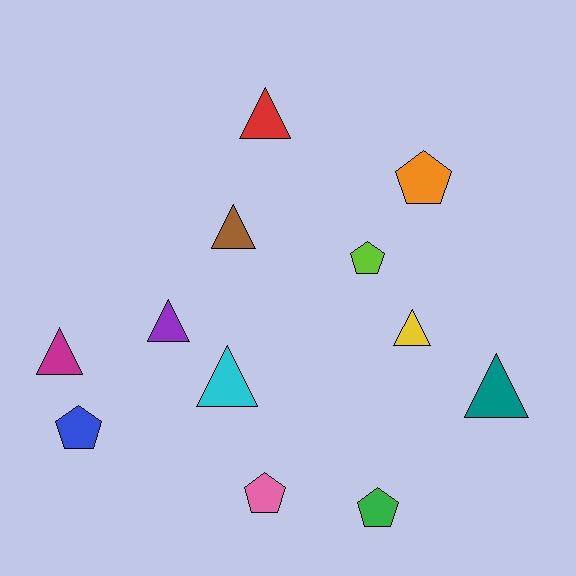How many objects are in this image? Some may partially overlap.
There are 12 objects.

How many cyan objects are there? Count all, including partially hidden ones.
There is 1 cyan object.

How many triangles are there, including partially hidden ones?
There are 7 triangles.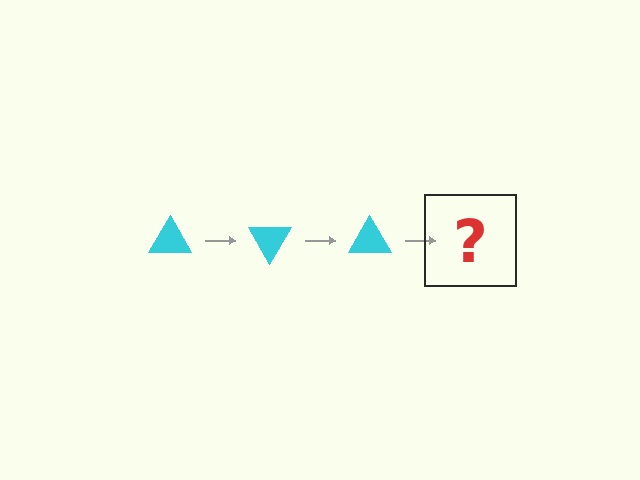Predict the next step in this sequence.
The next step is a cyan triangle rotated 180 degrees.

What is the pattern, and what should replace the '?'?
The pattern is that the triangle rotates 60 degrees each step. The '?' should be a cyan triangle rotated 180 degrees.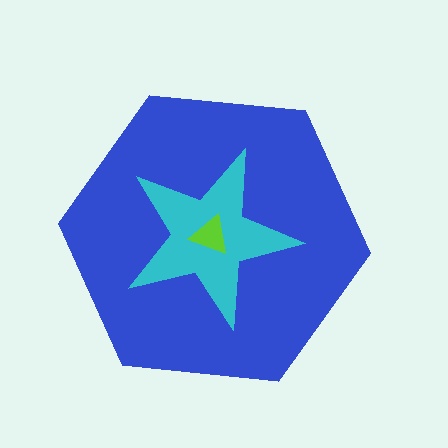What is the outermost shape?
The blue hexagon.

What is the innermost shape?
The lime triangle.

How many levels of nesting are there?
3.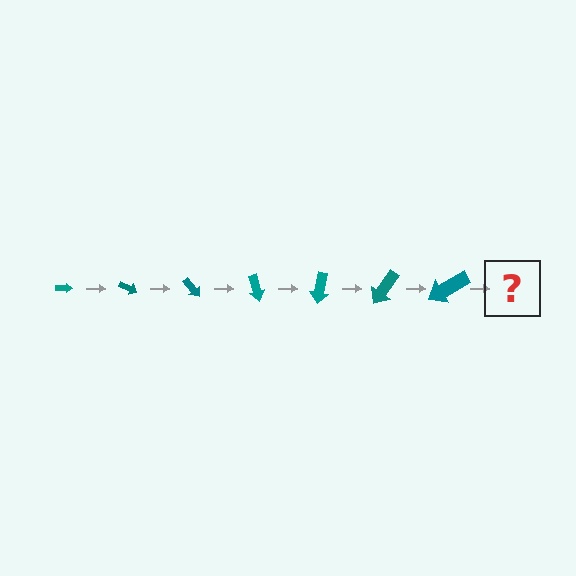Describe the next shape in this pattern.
It should be an arrow, larger than the previous one and rotated 175 degrees from the start.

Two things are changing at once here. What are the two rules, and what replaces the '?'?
The two rules are that the arrow grows larger each step and it rotates 25 degrees each step. The '?' should be an arrow, larger than the previous one and rotated 175 degrees from the start.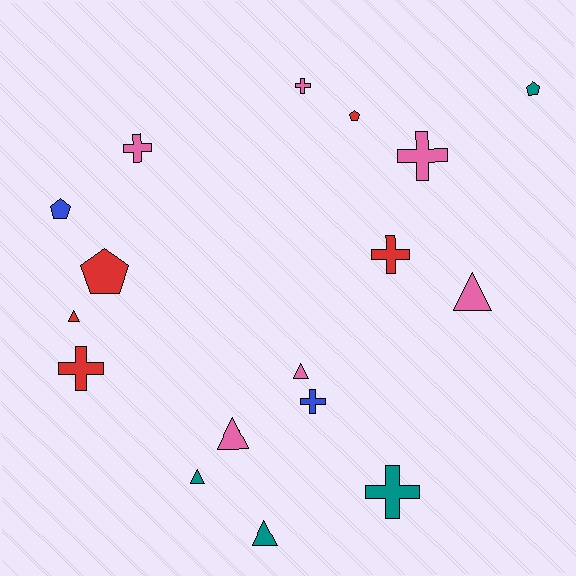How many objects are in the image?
There are 17 objects.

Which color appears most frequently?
Pink, with 6 objects.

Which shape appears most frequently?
Cross, with 7 objects.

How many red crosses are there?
There are 2 red crosses.